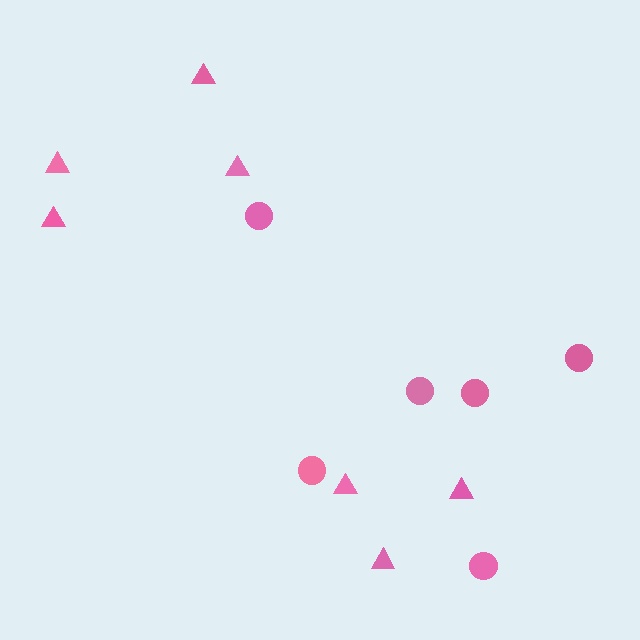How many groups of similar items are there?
There are 2 groups: one group of circles (6) and one group of triangles (7).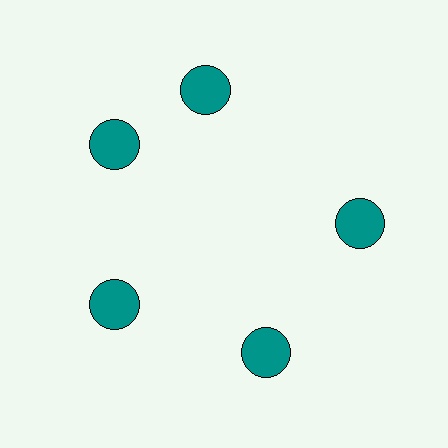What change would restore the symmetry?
The symmetry would be restored by rotating it back into even spacing with its neighbors so that all 5 circles sit at equal angles and equal distance from the center.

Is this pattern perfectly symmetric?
No. The 5 teal circles are arranged in a ring, but one element near the 1 o'clock position is rotated out of alignment along the ring, breaking the 5-fold rotational symmetry.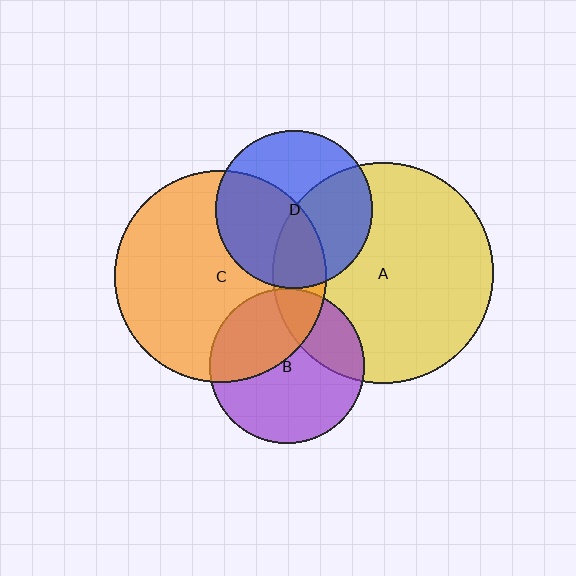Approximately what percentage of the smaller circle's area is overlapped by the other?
Approximately 45%.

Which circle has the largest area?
Circle A (yellow).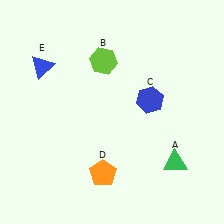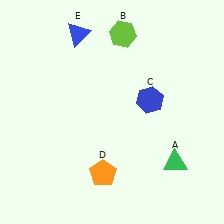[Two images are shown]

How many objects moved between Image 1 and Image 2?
2 objects moved between the two images.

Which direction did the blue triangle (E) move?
The blue triangle (E) moved right.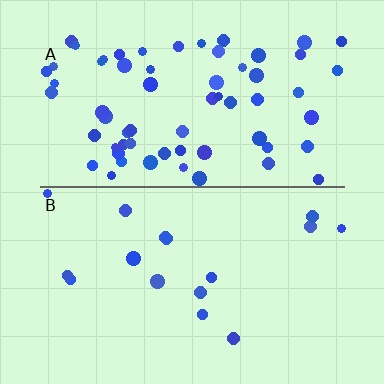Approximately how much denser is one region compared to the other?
Approximately 4.0× — region A over region B.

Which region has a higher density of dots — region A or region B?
A (the top).